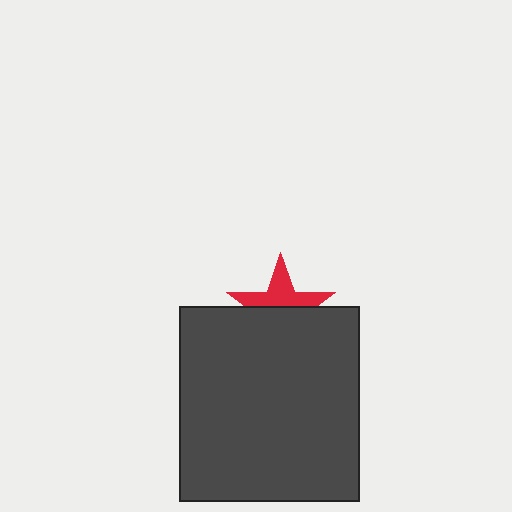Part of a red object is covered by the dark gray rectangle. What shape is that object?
It is a star.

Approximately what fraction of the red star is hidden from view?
Roughly 54% of the red star is hidden behind the dark gray rectangle.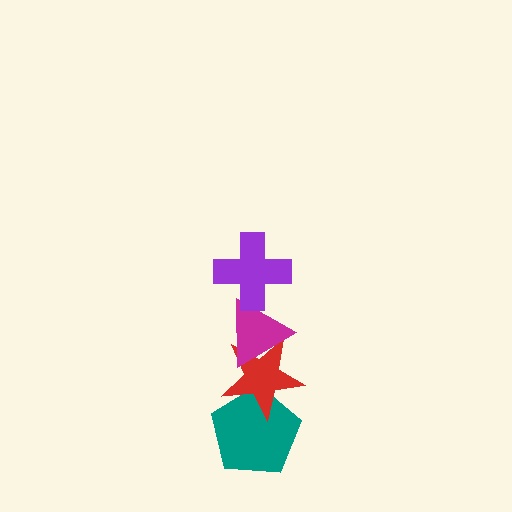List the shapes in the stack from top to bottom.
From top to bottom: the purple cross, the magenta triangle, the red star, the teal pentagon.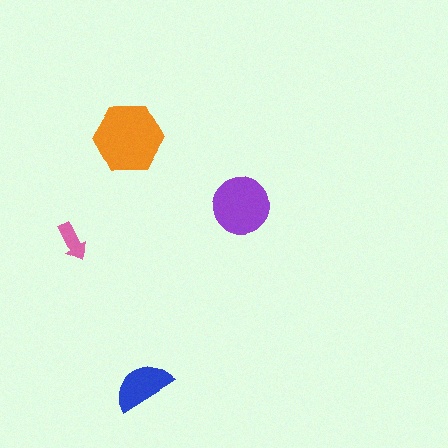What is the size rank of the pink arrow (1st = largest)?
4th.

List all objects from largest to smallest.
The orange hexagon, the purple circle, the blue semicircle, the pink arrow.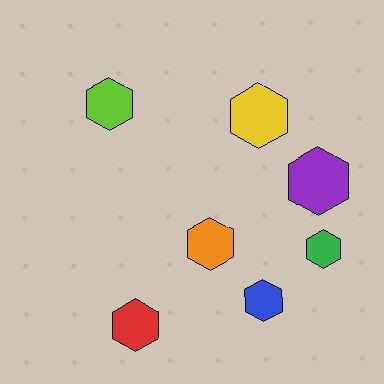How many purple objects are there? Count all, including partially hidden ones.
There is 1 purple object.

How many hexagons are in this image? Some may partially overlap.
There are 7 hexagons.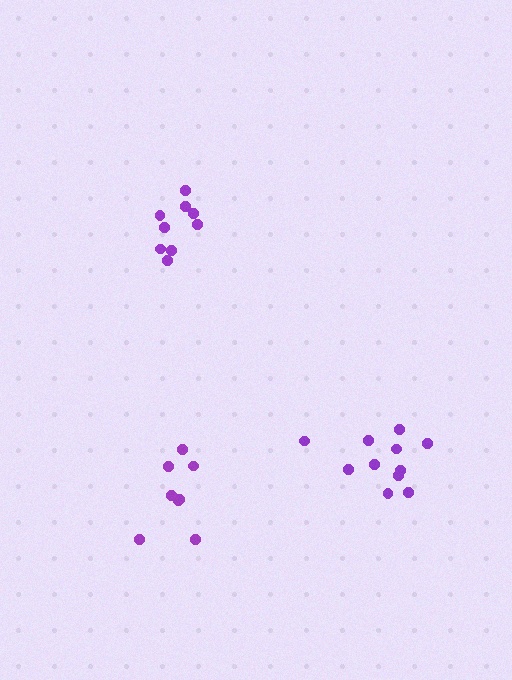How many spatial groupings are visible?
There are 3 spatial groupings.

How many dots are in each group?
Group 1: 8 dots, Group 2: 9 dots, Group 3: 11 dots (28 total).